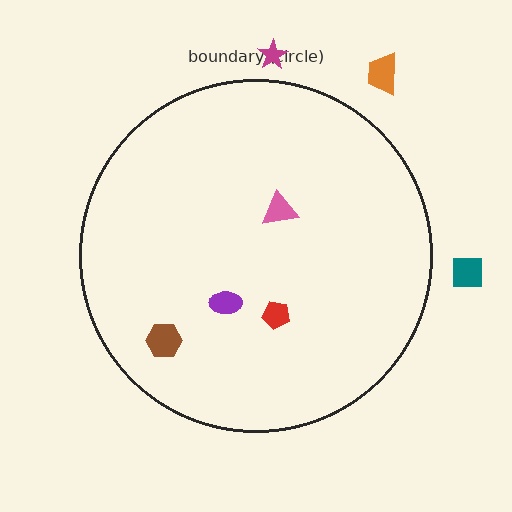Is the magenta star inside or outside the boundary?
Outside.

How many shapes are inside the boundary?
4 inside, 3 outside.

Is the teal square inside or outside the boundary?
Outside.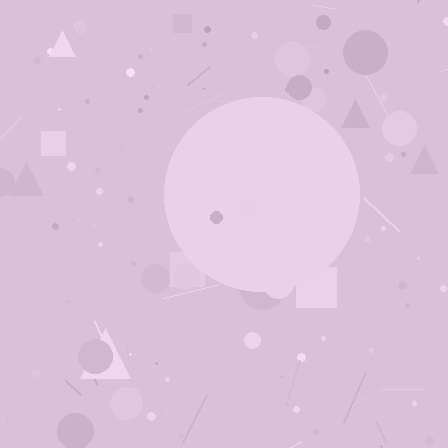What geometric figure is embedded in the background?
A circle is embedded in the background.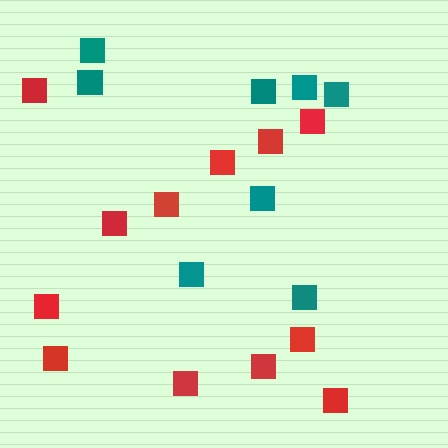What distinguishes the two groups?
There are 2 groups: one group of red squares (12) and one group of teal squares (8).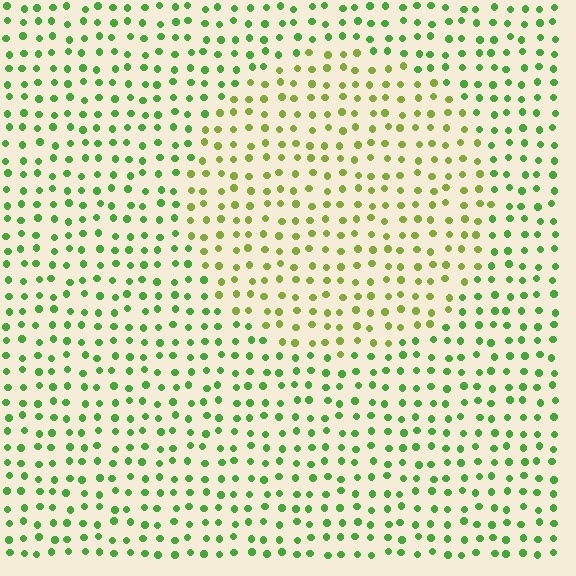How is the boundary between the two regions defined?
The boundary is defined purely by a slight shift in hue (about 35 degrees). Spacing, size, and orientation are identical on both sides.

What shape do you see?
I see a circle.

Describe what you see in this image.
The image is filled with small green elements in a uniform arrangement. A circle-shaped region is visible where the elements are tinted to a slightly different hue, forming a subtle color boundary.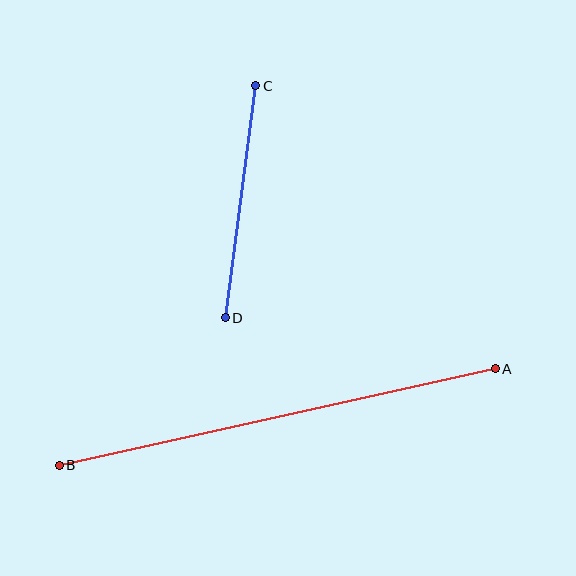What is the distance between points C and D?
The distance is approximately 234 pixels.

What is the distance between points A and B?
The distance is approximately 447 pixels.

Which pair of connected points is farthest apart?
Points A and B are farthest apart.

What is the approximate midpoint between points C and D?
The midpoint is at approximately (241, 202) pixels.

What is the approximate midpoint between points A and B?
The midpoint is at approximately (277, 417) pixels.